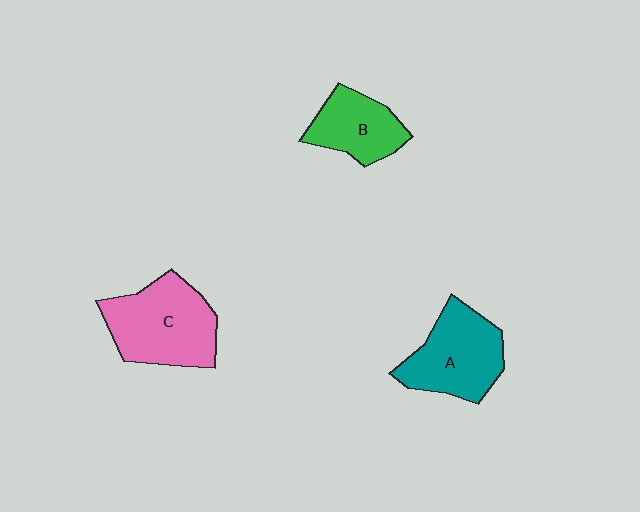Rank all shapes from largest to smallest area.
From largest to smallest: C (pink), A (teal), B (green).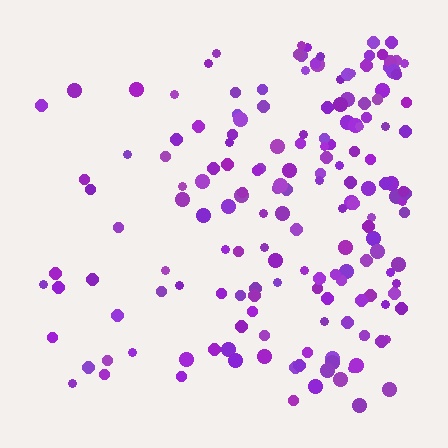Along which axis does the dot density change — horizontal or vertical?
Horizontal.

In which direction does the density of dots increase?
From left to right, with the right side densest.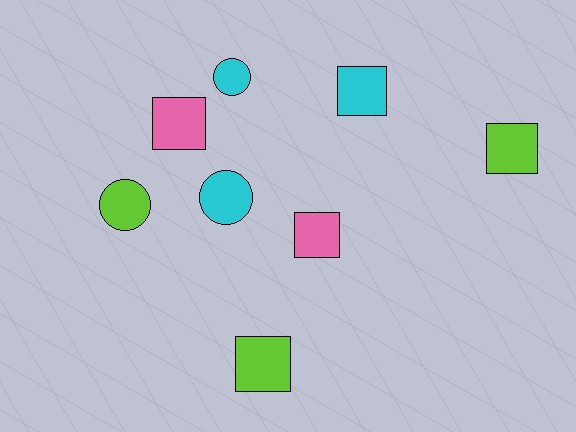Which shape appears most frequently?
Square, with 5 objects.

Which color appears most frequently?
Lime, with 3 objects.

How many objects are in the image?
There are 8 objects.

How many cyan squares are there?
There is 1 cyan square.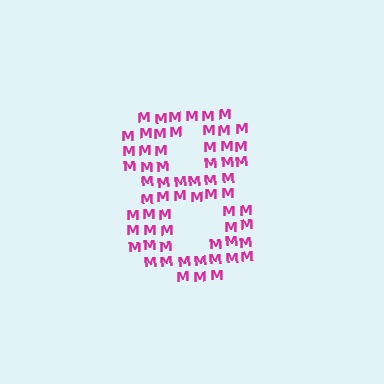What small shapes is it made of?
It is made of small letter M's.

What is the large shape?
The large shape is the digit 8.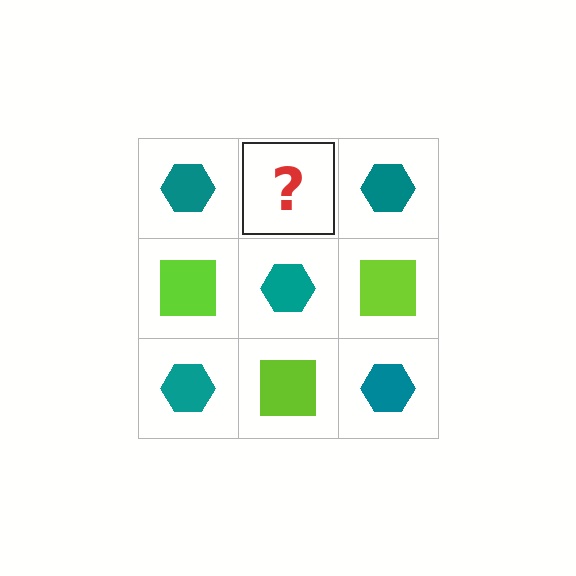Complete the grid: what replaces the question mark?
The question mark should be replaced with a lime square.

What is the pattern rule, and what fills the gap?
The rule is that it alternates teal hexagon and lime square in a checkerboard pattern. The gap should be filled with a lime square.